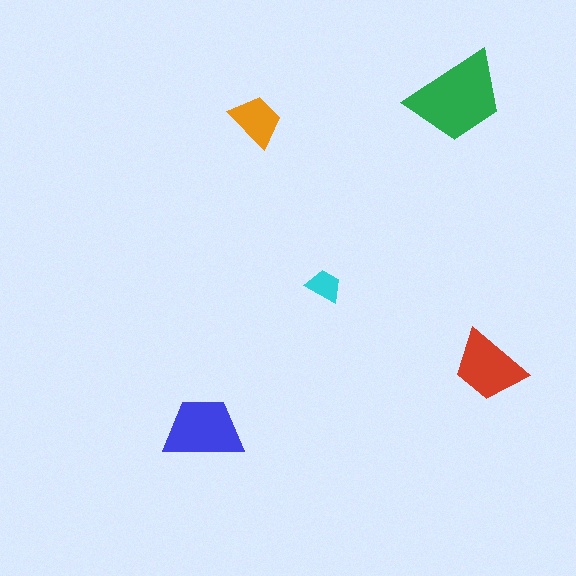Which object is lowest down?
The blue trapezoid is bottommost.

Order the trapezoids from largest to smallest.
the green one, the blue one, the red one, the orange one, the cyan one.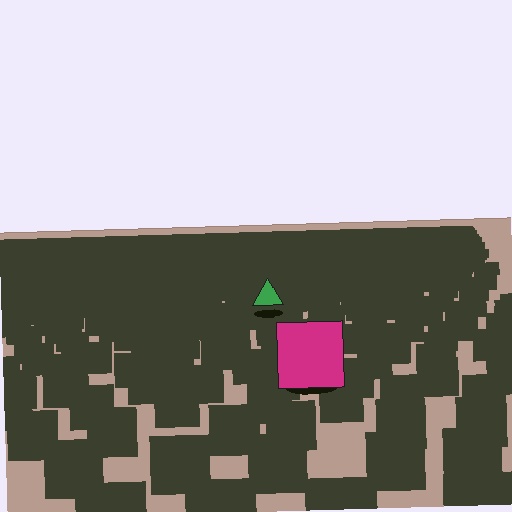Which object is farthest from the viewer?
The green triangle is farthest from the viewer. It appears smaller and the ground texture around it is denser.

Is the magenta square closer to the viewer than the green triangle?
Yes. The magenta square is closer — you can tell from the texture gradient: the ground texture is coarser near it.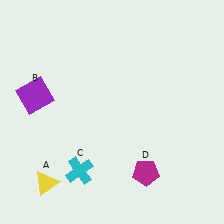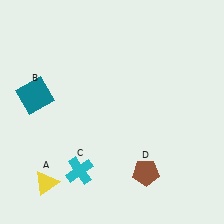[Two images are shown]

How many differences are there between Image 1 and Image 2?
There are 2 differences between the two images.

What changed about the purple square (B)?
In Image 1, B is purple. In Image 2, it changed to teal.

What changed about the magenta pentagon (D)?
In Image 1, D is magenta. In Image 2, it changed to brown.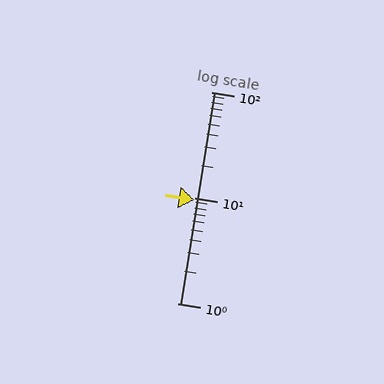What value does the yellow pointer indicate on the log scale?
The pointer indicates approximately 9.4.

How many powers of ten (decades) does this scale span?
The scale spans 2 decades, from 1 to 100.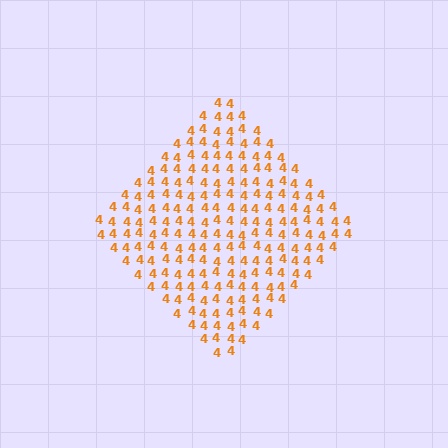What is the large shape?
The large shape is a diamond.